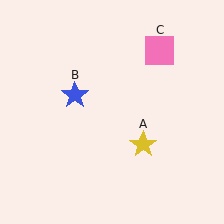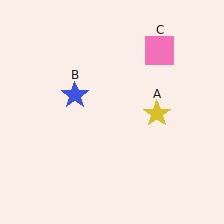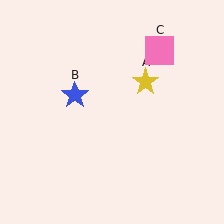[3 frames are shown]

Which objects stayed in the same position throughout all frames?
Blue star (object B) and pink square (object C) remained stationary.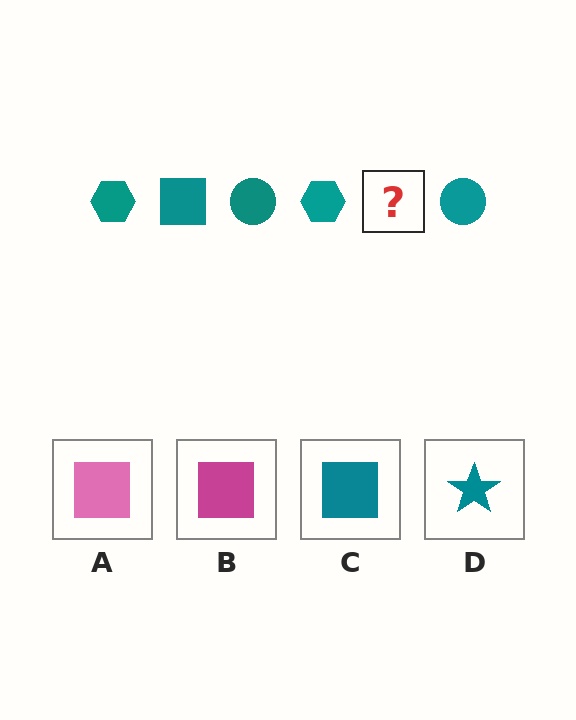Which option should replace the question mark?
Option C.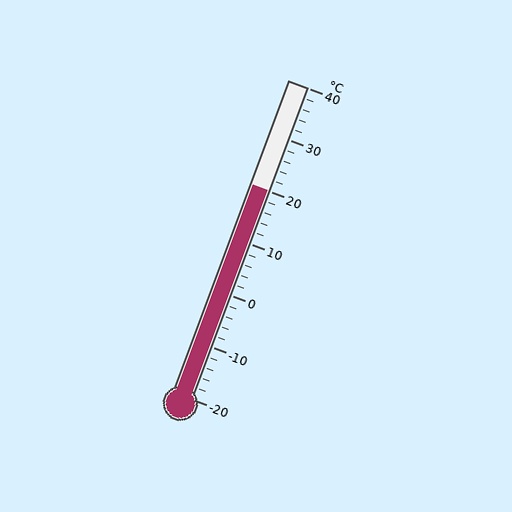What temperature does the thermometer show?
The thermometer shows approximately 20°C.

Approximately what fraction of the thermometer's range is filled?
The thermometer is filled to approximately 65% of its range.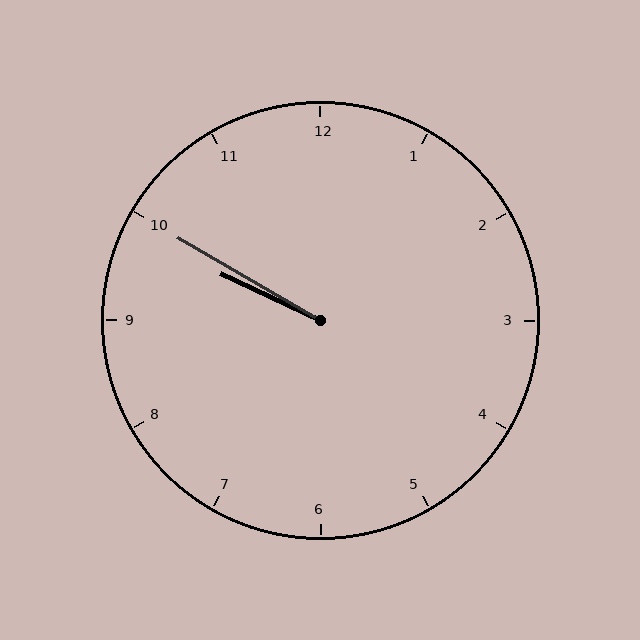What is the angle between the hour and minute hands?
Approximately 5 degrees.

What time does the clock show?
9:50.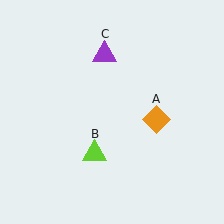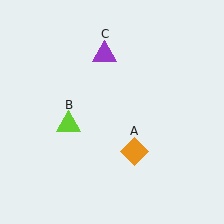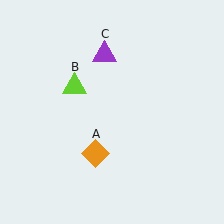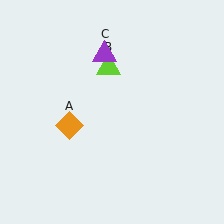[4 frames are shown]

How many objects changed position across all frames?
2 objects changed position: orange diamond (object A), lime triangle (object B).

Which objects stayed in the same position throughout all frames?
Purple triangle (object C) remained stationary.